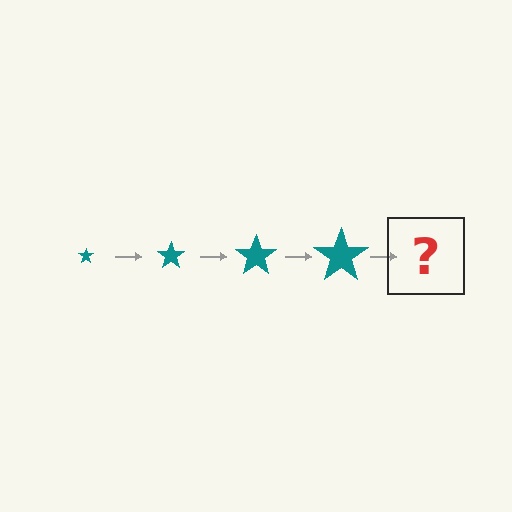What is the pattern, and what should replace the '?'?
The pattern is that the star gets progressively larger each step. The '?' should be a teal star, larger than the previous one.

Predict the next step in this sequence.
The next step is a teal star, larger than the previous one.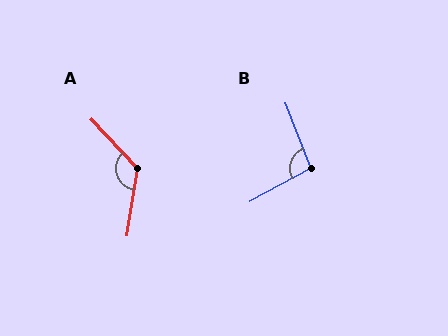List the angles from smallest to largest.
B (97°), A (128°).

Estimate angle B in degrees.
Approximately 97 degrees.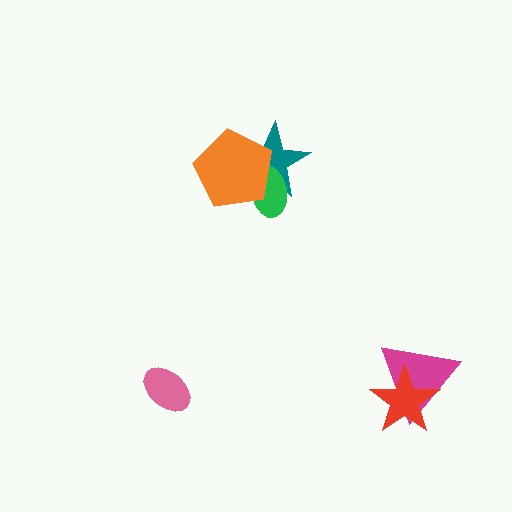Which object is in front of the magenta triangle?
The red star is in front of the magenta triangle.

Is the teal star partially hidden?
Yes, it is partially covered by another shape.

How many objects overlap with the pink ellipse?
0 objects overlap with the pink ellipse.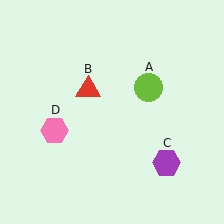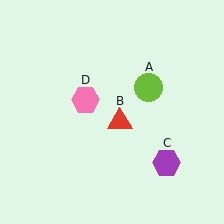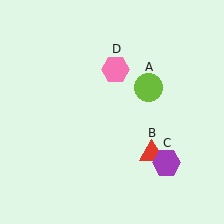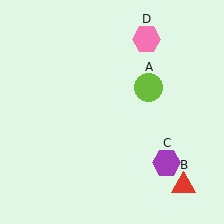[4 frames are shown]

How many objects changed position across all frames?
2 objects changed position: red triangle (object B), pink hexagon (object D).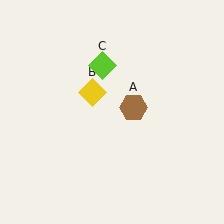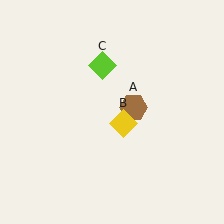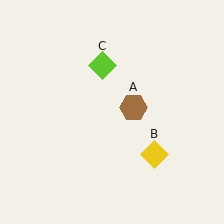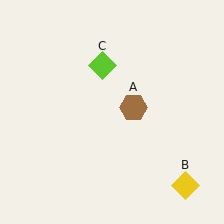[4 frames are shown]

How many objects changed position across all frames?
1 object changed position: yellow diamond (object B).